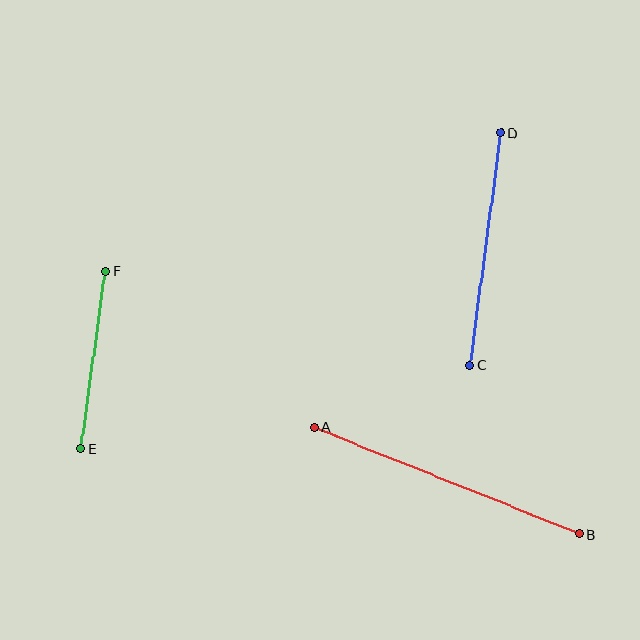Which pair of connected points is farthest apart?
Points A and B are farthest apart.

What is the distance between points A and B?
The distance is approximately 287 pixels.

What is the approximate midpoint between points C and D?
The midpoint is at approximately (486, 249) pixels.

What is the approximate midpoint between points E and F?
The midpoint is at approximately (93, 360) pixels.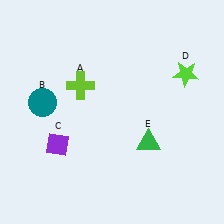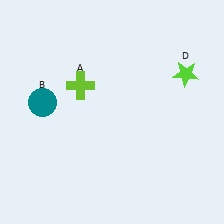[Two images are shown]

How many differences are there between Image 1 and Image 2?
There are 2 differences between the two images.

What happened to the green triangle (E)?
The green triangle (E) was removed in Image 2. It was in the bottom-right area of Image 1.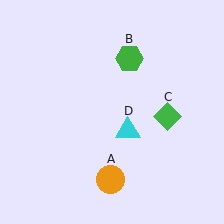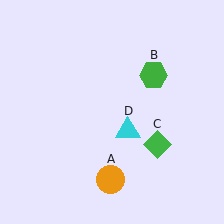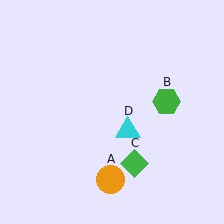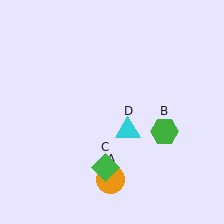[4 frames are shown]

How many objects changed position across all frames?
2 objects changed position: green hexagon (object B), green diamond (object C).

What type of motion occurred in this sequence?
The green hexagon (object B), green diamond (object C) rotated clockwise around the center of the scene.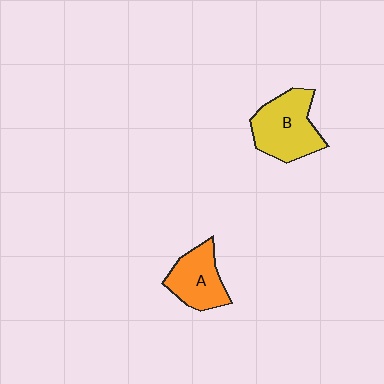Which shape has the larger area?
Shape B (yellow).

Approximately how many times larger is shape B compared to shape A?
Approximately 1.3 times.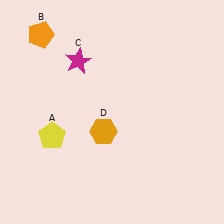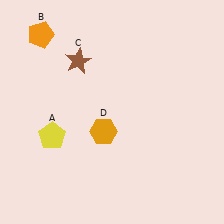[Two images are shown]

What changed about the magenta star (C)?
In Image 1, C is magenta. In Image 2, it changed to brown.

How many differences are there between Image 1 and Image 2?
There is 1 difference between the two images.